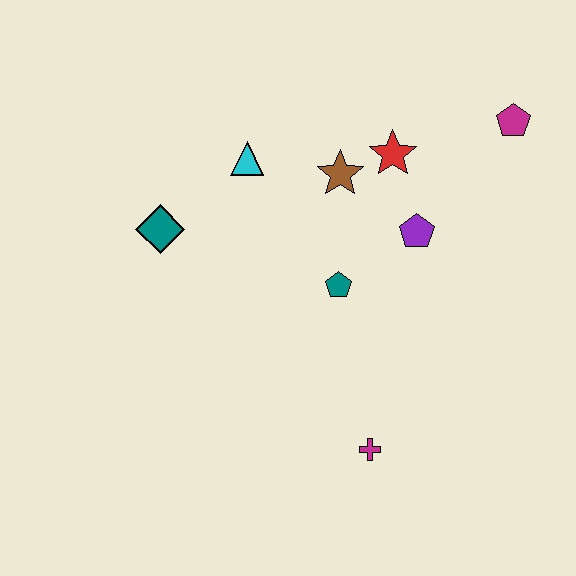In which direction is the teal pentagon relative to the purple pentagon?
The teal pentagon is to the left of the purple pentagon.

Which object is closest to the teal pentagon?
The purple pentagon is closest to the teal pentagon.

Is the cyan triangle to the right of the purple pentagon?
No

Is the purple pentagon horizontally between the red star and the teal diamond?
No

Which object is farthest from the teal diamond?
The magenta pentagon is farthest from the teal diamond.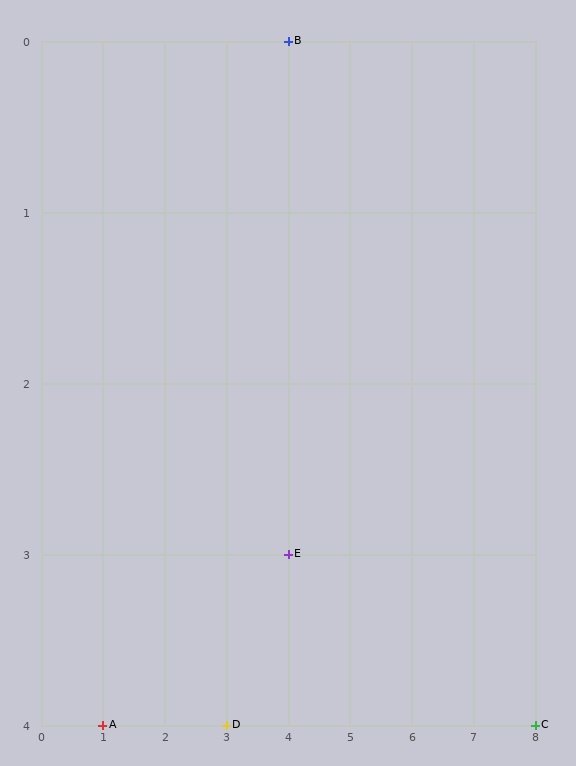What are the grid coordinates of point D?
Point D is at grid coordinates (3, 4).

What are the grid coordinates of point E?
Point E is at grid coordinates (4, 3).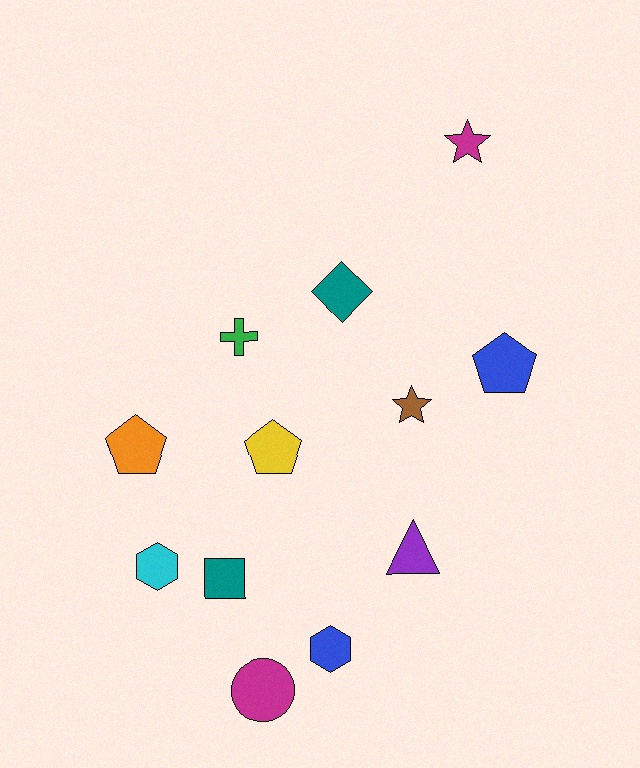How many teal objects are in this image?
There are 2 teal objects.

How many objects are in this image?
There are 12 objects.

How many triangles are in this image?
There is 1 triangle.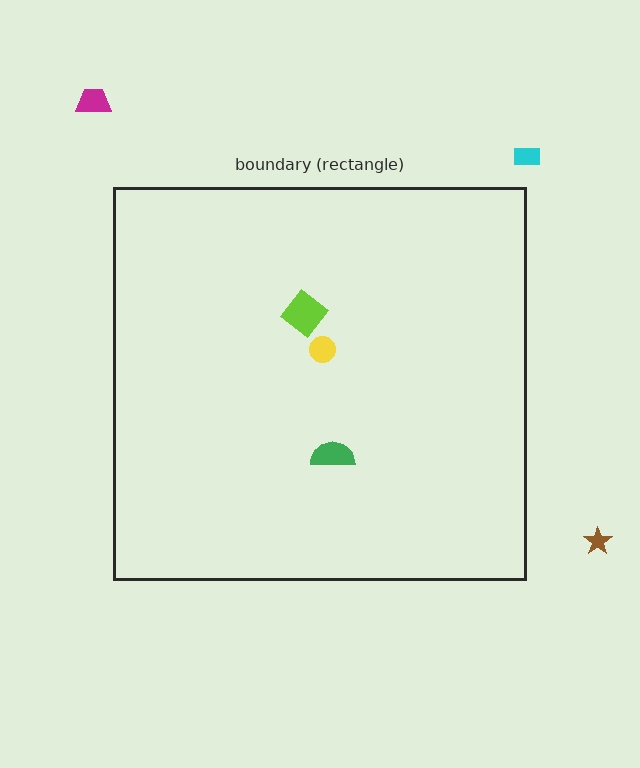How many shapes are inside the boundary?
3 inside, 3 outside.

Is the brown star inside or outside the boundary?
Outside.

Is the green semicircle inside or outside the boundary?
Inside.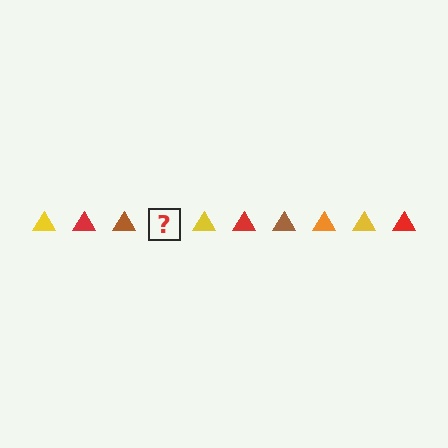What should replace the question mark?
The question mark should be replaced with an orange triangle.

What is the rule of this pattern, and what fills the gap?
The rule is that the pattern cycles through yellow, red, brown, orange triangles. The gap should be filled with an orange triangle.